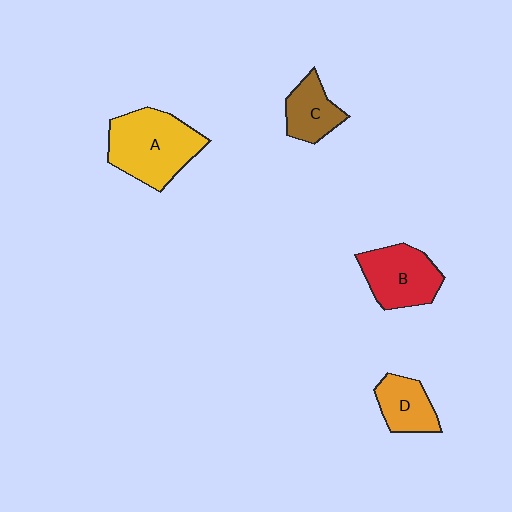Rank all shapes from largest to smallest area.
From largest to smallest: A (yellow), B (red), D (orange), C (brown).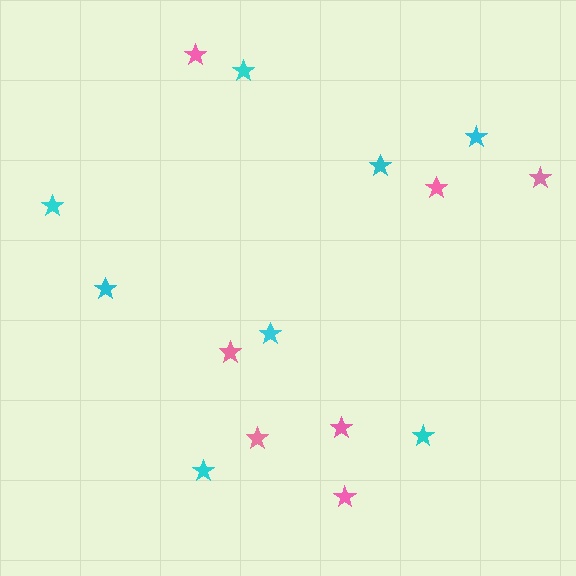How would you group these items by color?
There are 2 groups: one group of pink stars (7) and one group of cyan stars (8).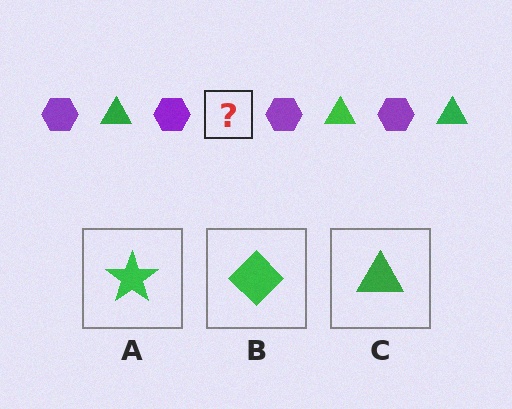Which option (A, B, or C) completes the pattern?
C.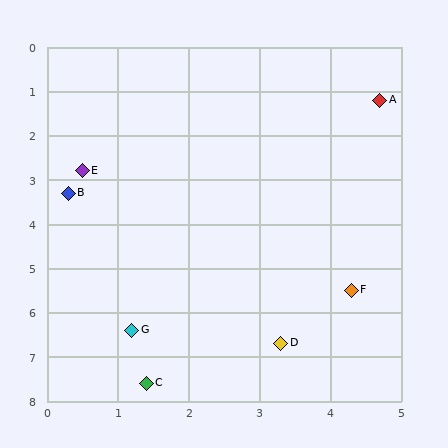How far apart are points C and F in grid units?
Points C and F are about 3.6 grid units apart.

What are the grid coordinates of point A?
Point A is at approximately (4.7, 1.2).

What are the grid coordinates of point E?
Point E is at approximately (0.5, 2.8).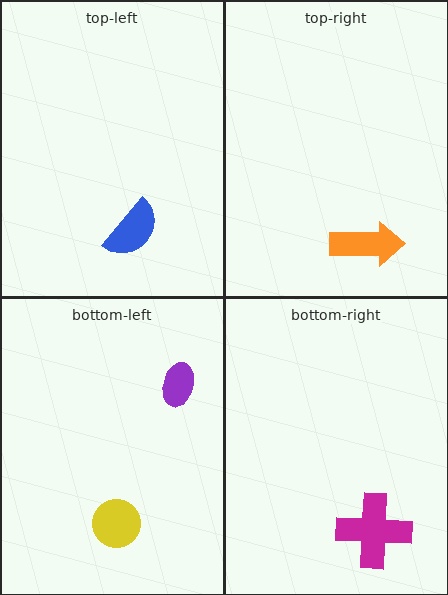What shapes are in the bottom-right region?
The magenta cross.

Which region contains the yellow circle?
The bottom-left region.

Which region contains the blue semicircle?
The top-left region.